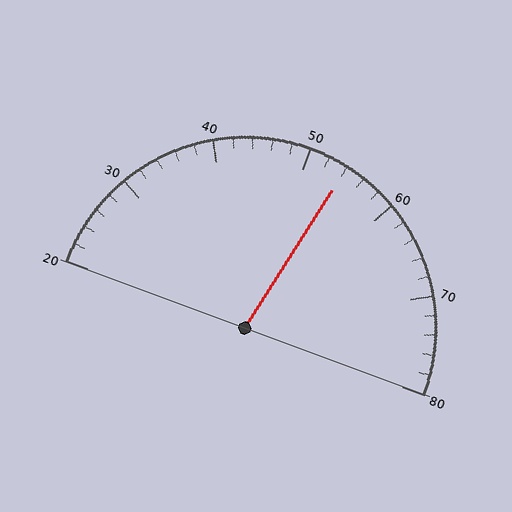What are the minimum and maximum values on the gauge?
The gauge ranges from 20 to 80.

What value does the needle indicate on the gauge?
The needle indicates approximately 54.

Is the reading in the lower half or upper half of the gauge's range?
The reading is in the upper half of the range (20 to 80).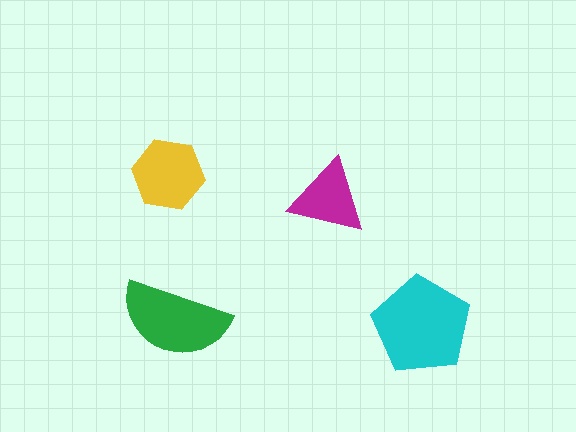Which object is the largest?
The cyan pentagon.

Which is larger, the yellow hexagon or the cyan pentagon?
The cyan pentagon.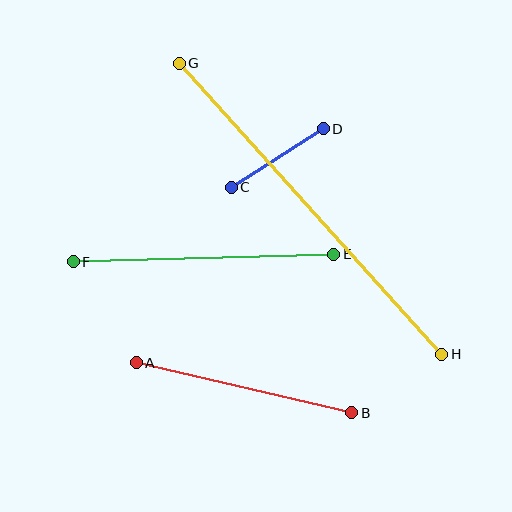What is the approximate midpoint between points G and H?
The midpoint is at approximately (310, 209) pixels.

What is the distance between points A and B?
The distance is approximately 221 pixels.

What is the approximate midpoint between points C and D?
The midpoint is at approximately (277, 158) pixels.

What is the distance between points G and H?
The distance is approximately 392 pixels.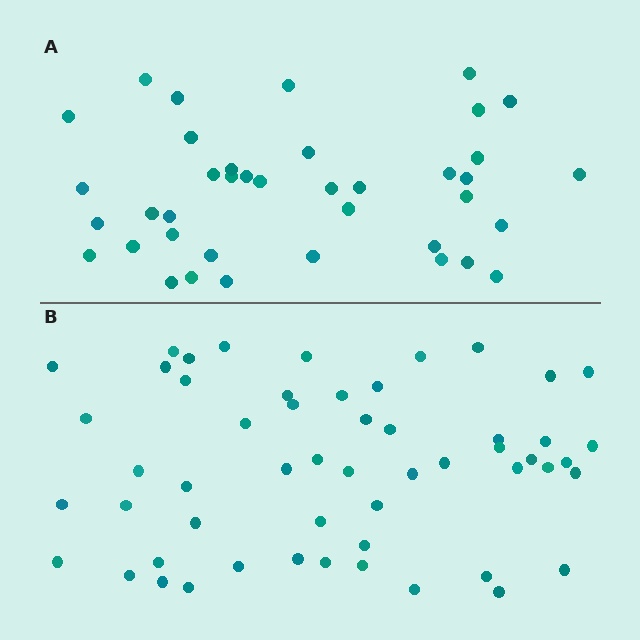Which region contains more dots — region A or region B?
Region B (the bottom region) has more dots.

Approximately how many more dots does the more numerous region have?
Region B has approximately 15 more dots than region A.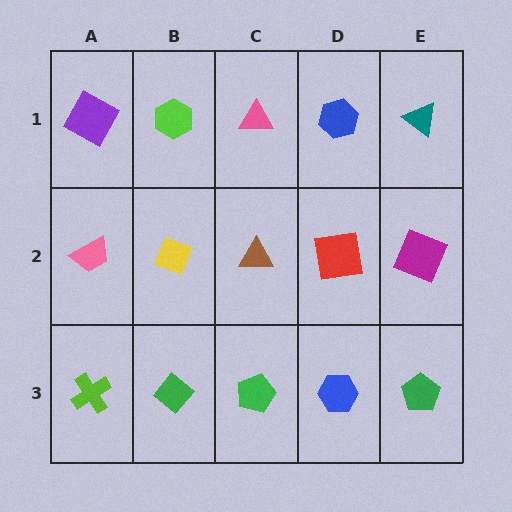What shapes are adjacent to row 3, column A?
A pink trapezoid (row 2, column A), a green diamond (row 3, column B).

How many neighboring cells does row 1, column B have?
3.